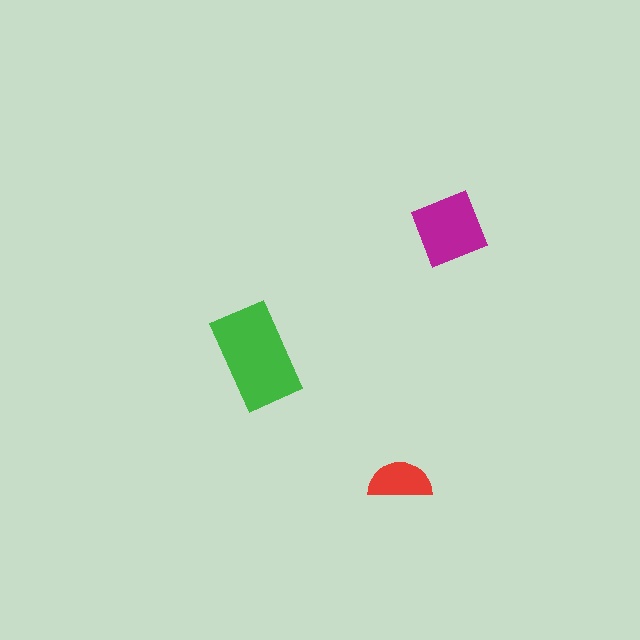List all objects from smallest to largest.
The red semicircle, the magenta diamond, the green rectangle.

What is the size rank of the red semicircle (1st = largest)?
3rd.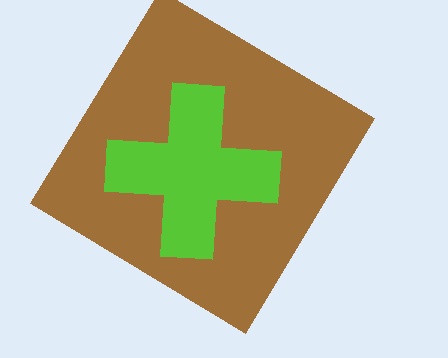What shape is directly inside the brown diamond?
The lime cross.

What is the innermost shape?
The lime cross.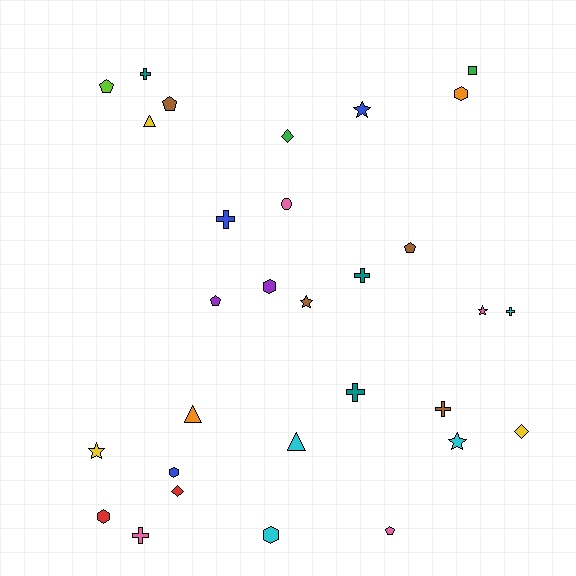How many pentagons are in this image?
There are 5 pentagons.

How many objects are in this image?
There are 30 objects.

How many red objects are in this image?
There are 2 red objects.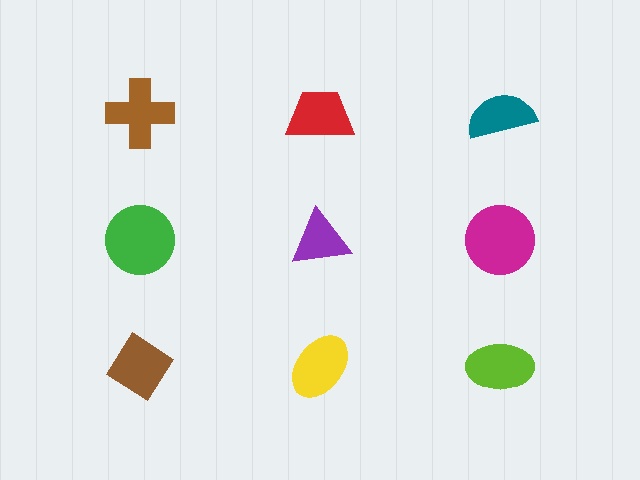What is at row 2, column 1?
A green circle.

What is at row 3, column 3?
A lime ellipse.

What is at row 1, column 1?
A brown cross.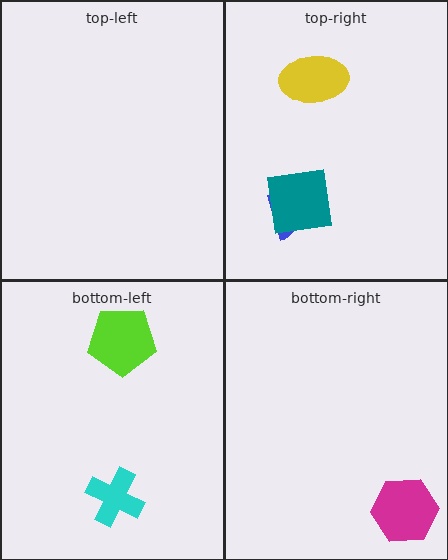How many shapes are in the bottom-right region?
1.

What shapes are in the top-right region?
The blue semicircle, the teal square, the yellow ellipse.